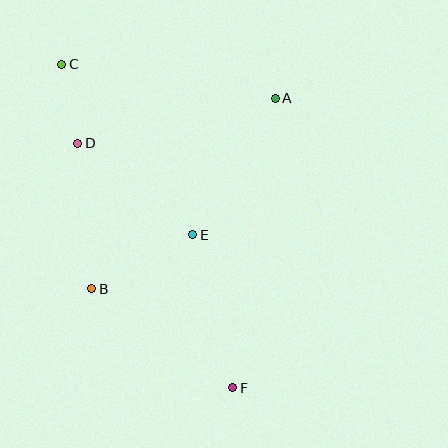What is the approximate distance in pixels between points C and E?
The distance between C and E is approximately 215 pixels.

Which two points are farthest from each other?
Points C and F are farthest from each other.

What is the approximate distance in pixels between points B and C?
The distance between B and C is approximately 227 pixels.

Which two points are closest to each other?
Points C and D are closest to each other.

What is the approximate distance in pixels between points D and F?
The distance between D and F is approximately 290 pixels.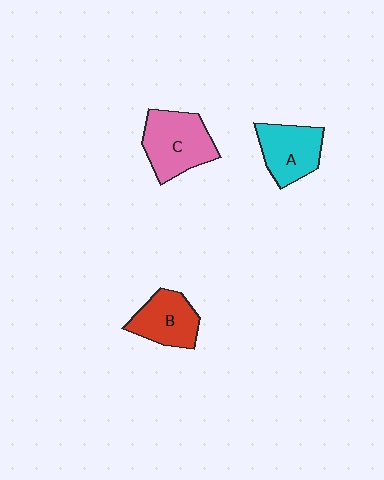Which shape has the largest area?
Shape C (pink).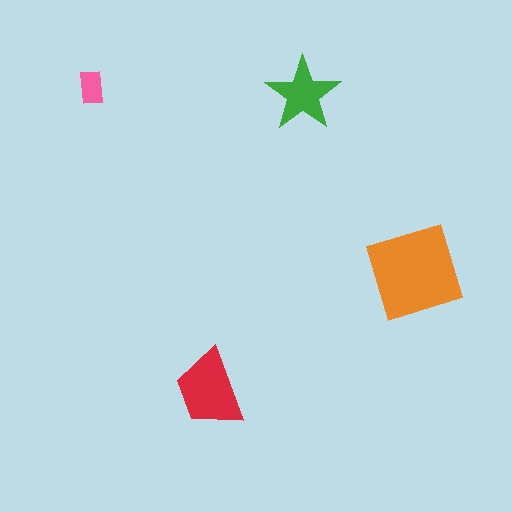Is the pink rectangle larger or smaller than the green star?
Smaller.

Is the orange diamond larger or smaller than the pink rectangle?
Larger.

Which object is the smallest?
The pink rectangle.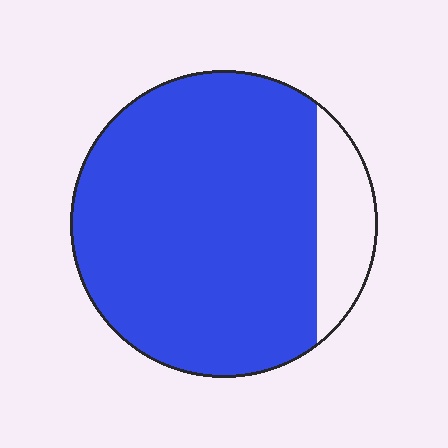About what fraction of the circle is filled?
About seven eighths (7/8).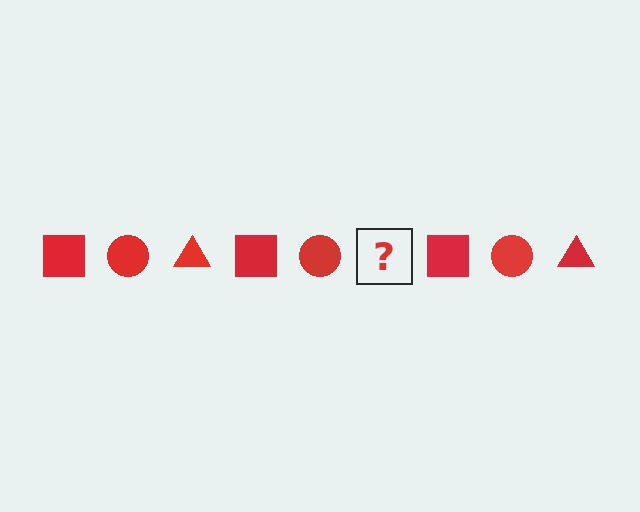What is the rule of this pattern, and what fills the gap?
The rule is that the pattern cycles through square, circle, triangle shapes in red. The gap should be filled with a red triangle.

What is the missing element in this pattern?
The missing element is a red triangle.